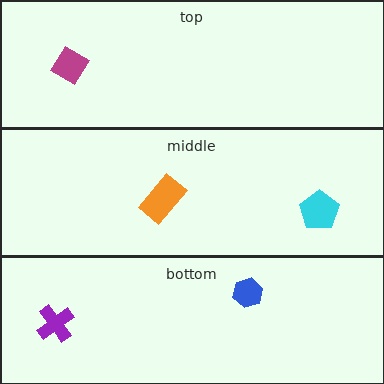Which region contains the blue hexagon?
The bottom region.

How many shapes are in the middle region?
2.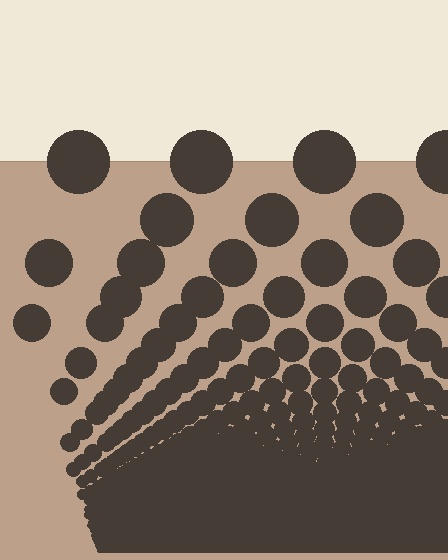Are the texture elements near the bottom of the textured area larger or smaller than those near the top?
Smaller. The gradient is inverted — elements near the bottom are smaller and denser.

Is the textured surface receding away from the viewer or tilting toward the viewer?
The surface appears to tilt toward the viewer. Texture elements get larger and sparser toward the top.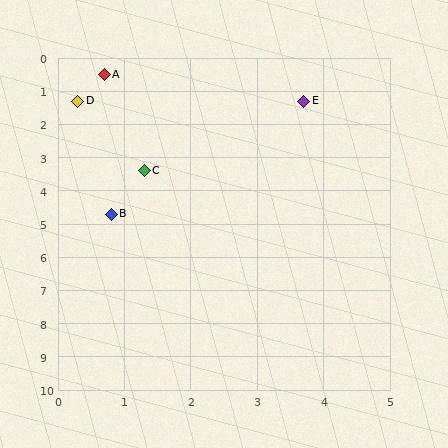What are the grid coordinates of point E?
Point E is at approximately (3.7, 1.3).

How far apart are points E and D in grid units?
Points E and D are about 3.4 grid units apart.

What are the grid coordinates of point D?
Point D is at approximately (0.3, 1.3).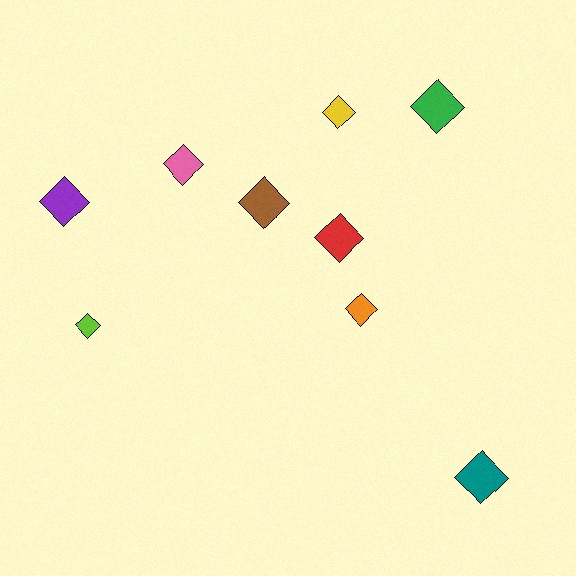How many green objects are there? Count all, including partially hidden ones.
There is 1 green object.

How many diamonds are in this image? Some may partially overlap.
There are 9 diamonds.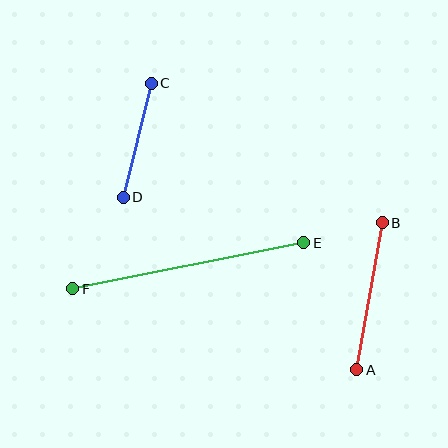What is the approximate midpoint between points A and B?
The midpoint is at approximately (369, 296) pixels.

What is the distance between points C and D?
The distance is approximately 117 pixels.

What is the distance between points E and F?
The distance is approximately 236 pixels.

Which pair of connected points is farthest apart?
Points E and F are farthest apart.